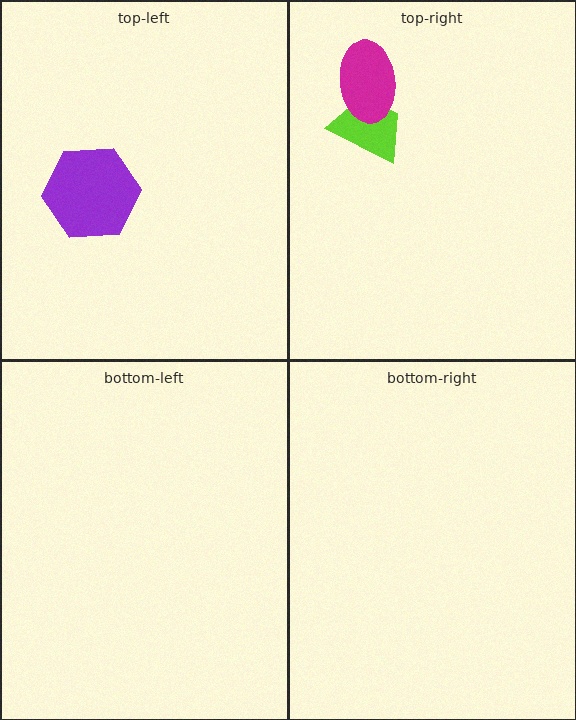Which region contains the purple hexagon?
The top-left region.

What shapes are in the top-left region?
The purple hexagon.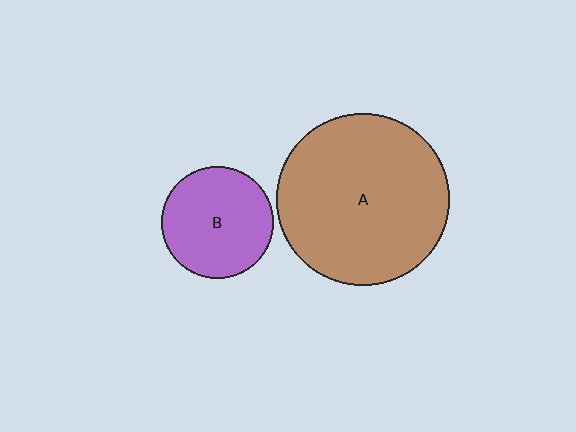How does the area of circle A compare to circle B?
Approximately 2.4 times.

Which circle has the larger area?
Circle A (brown).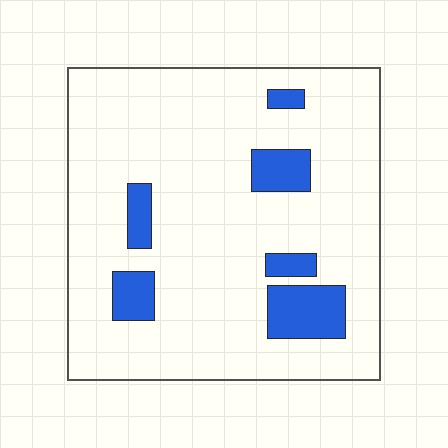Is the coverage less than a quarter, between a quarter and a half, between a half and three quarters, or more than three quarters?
Less than a quarter.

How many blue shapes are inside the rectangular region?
6.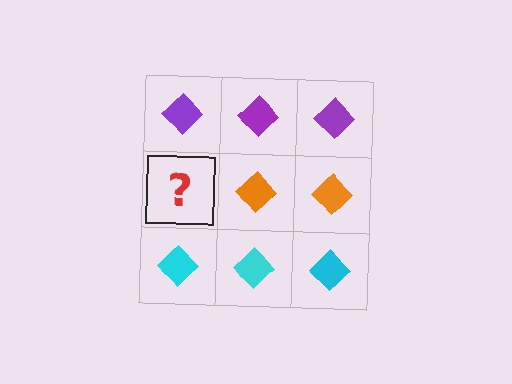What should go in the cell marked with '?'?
The missing cell should contain an orange diamond.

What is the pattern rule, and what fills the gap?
The rule is that each row has a consistent color. The gap should be filled with an orange diamond.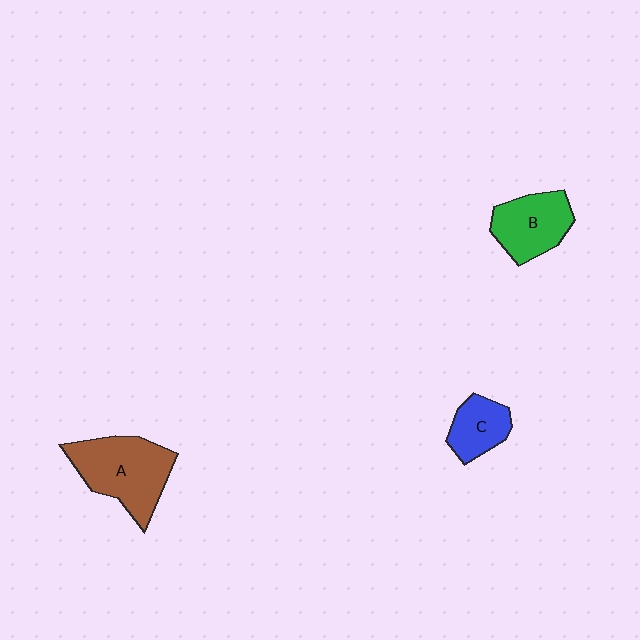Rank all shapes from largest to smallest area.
From largest to smallest: A (brown), B (green), C (blue).